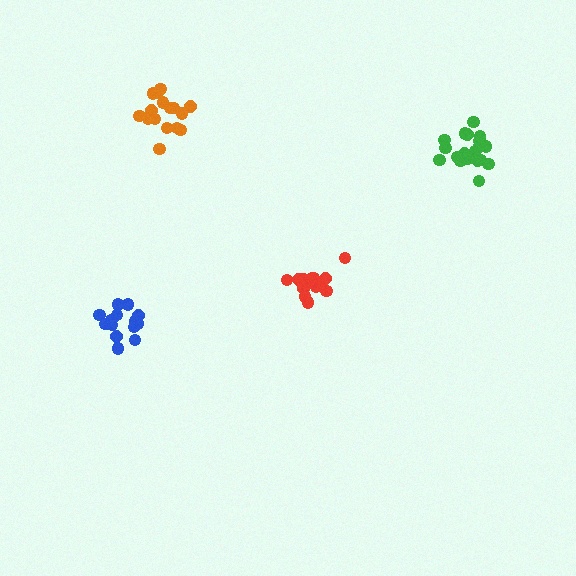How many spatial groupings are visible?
There are 4 spatial groupings.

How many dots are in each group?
Group 1: 14 dots, Group 2: 14 dots, Group 3: 19 dots, Group 4: 16 dots (63 total).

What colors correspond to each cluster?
The clusters are colored: red, blue, green, orange.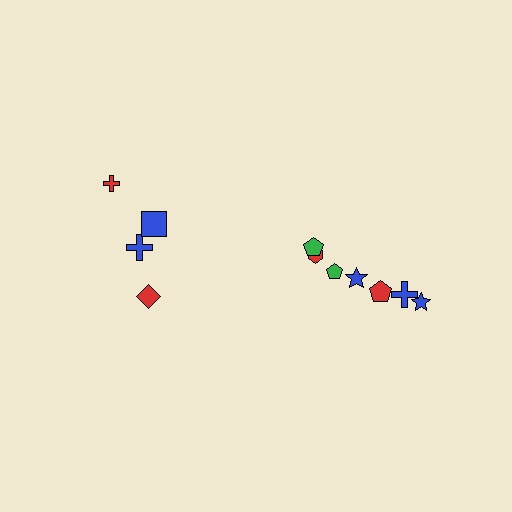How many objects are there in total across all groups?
There are 11 objects.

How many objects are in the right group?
There are 7 objects.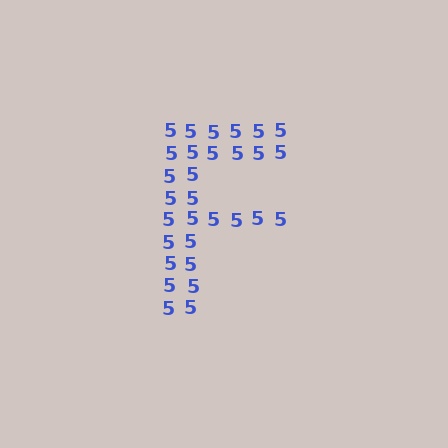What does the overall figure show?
The overall figure shows the letter F.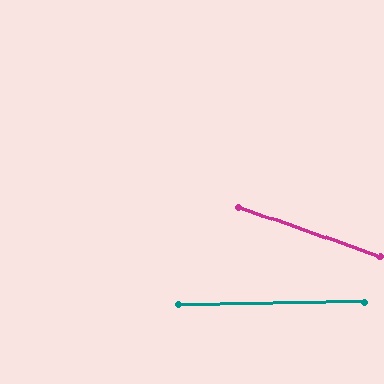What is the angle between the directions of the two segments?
Approximately 20 degrees.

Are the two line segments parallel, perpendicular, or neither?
Neither parallel nor perpendicular — they differ by about 20°.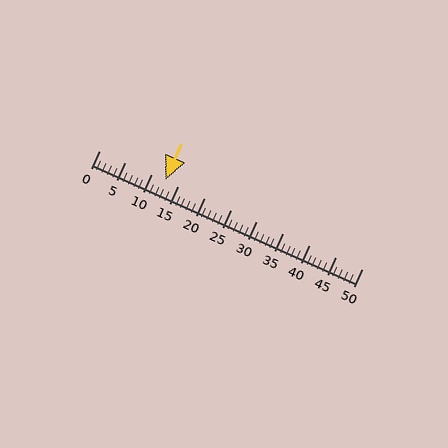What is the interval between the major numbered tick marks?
The major tick marks are spaced 5 units apart.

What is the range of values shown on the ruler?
The ruler shows values from 0 to 50.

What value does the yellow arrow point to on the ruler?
The yellow arrow points to approximately 13.